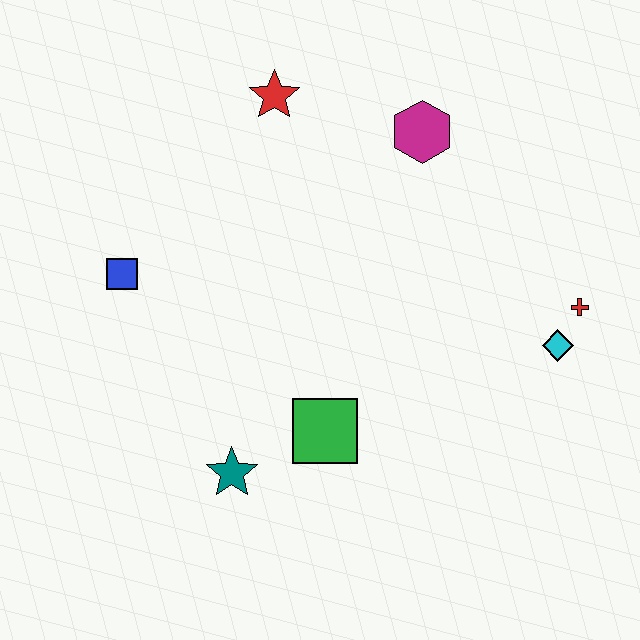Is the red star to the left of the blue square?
No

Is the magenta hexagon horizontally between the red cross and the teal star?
Yes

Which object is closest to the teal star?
The green square is closest to the teal star.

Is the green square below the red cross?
Yes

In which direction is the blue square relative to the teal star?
The blue square is above the teal star.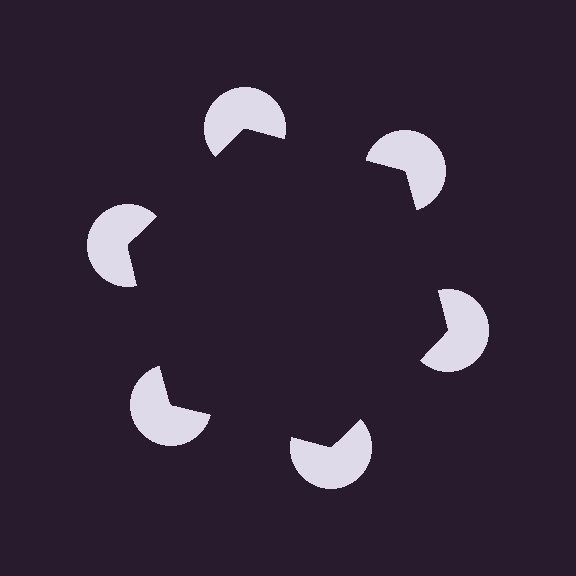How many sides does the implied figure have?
6 sides.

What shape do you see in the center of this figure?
An illusory hexagon — its edges are inferred from the aligned wedge cuts in the pac-man discs, not physically drawn.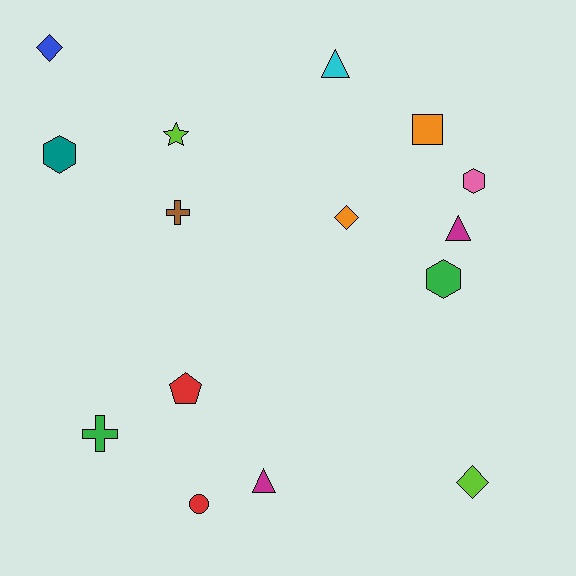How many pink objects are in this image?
There is 1 pink object.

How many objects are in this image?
There are 15 objects.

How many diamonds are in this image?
There are 3 diamonds.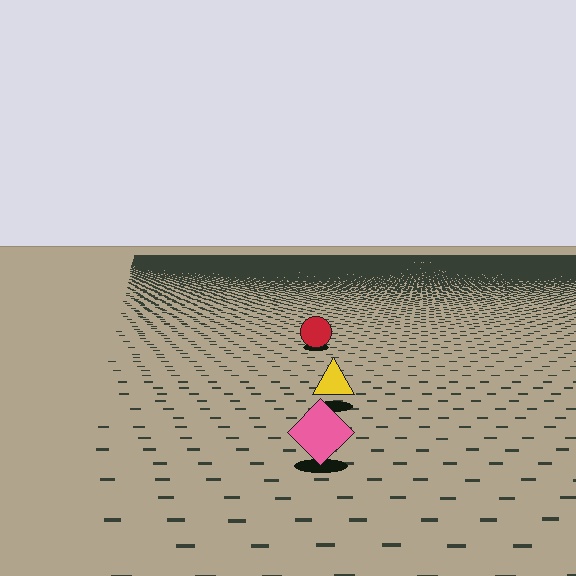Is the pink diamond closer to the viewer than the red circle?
Yes. The pink diamond is closer — you can tell from the texture gradient: the ground texture is coarser near it.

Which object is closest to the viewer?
The pink diamond is closest. The texture marks near it are larger and more spread out.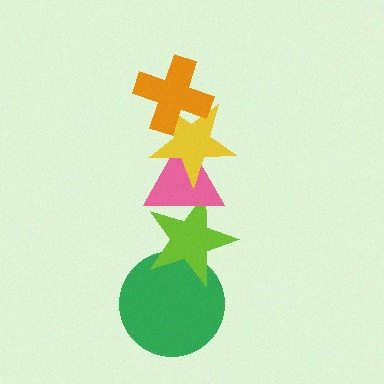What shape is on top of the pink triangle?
The yellow star is on top of the pink triangle.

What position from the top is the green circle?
The green circle is 5th from the top.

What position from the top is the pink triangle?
The pink triangle is 3rd from the top.